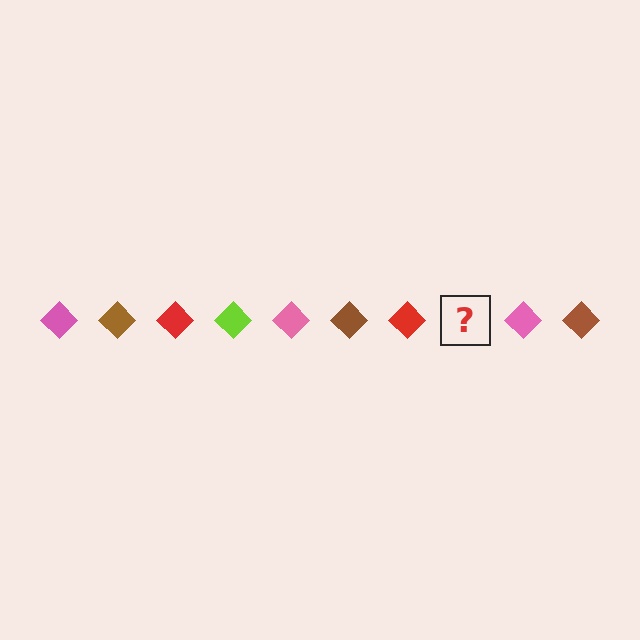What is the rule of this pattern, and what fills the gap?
The rule is that the pattern cycles through pink, brown, red, lime diamonds. The gap should be filled with a lime diamond.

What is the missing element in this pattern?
The missing element is a lime diamond.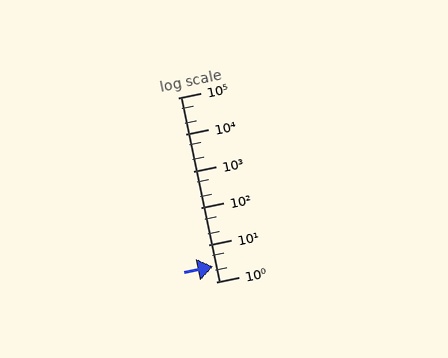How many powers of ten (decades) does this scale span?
The scale spans 5 decades, from 1 to 100000.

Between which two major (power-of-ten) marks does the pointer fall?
The pointer is between 1 and 10.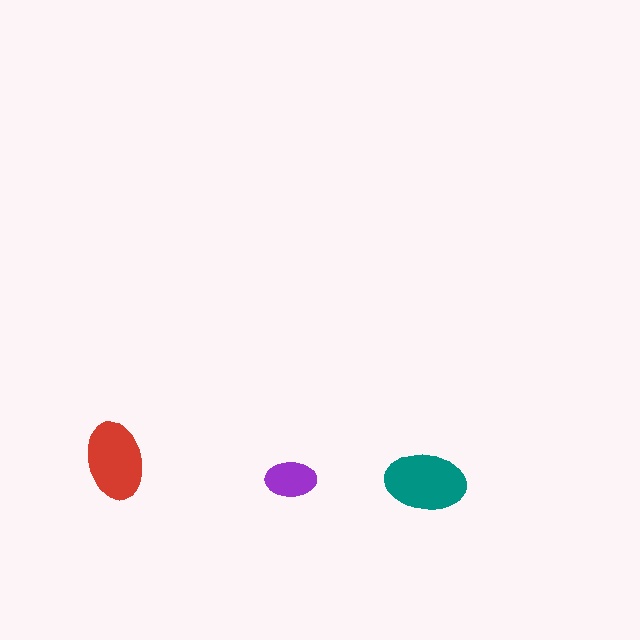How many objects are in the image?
There are 3 objects in the image.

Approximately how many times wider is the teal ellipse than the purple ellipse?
About 1.5 times wider.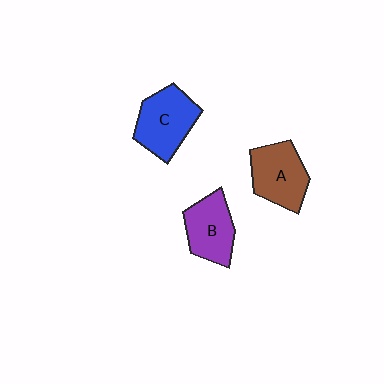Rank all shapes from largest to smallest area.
From largest to smallest: C (blue), A (brown), B (purple).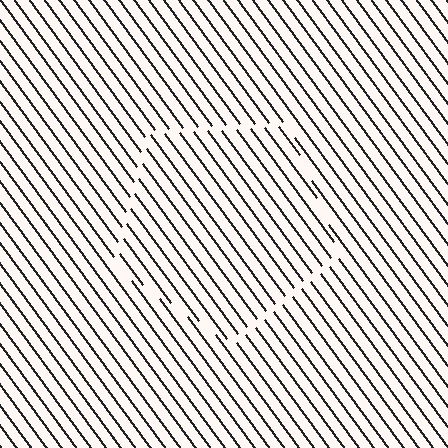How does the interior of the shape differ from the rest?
The interior of the shape contains the same grating, shifted by half a period — the contour is defined by the phase discontinuity where line-ends from the inner and outer gratings abut.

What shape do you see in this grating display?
An illusory pentagon. The interior of the shape contains the same grating, shifted by half a period — the contour is defined by the phase discontinuity where line-ends from the inner and outer gratings abut.